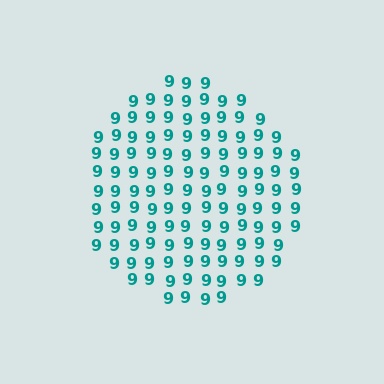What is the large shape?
The large shape is a circle.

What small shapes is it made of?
It is made of small digit 9's.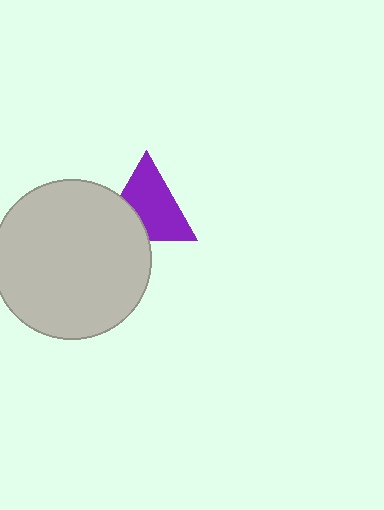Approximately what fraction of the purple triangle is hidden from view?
Roughly 31% of the purple triangle is hidden behind the light gray circle.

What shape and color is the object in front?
The object in front is a light gray circle.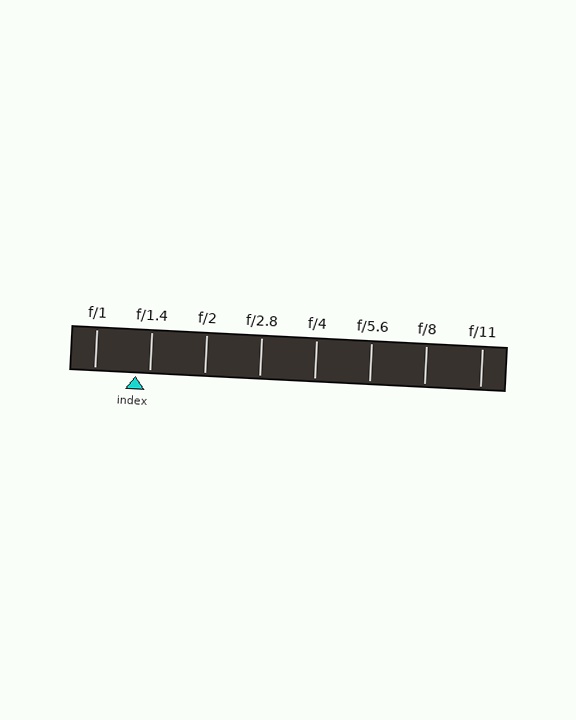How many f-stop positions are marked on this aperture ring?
There are 8 f-stop positions marked.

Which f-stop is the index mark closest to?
The index mark is closest to f/1.4.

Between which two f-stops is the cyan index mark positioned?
The index mark is between f/1 and f/1.4.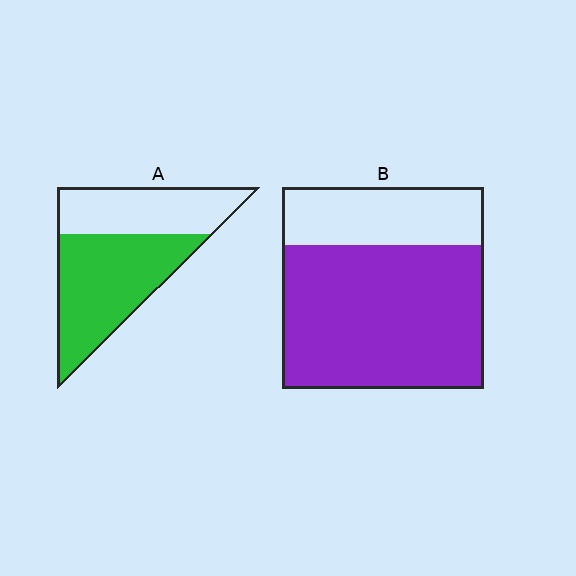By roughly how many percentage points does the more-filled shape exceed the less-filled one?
By roughly 10 percentage points (B over A).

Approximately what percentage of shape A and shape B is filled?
A is approximately 60% and B is approximately 70%.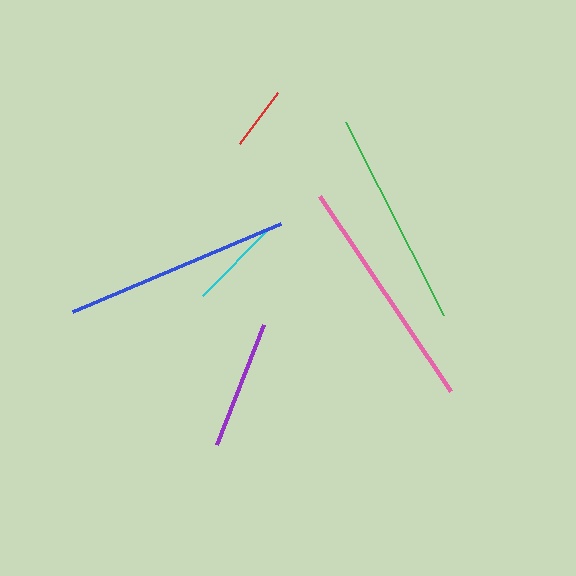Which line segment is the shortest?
The red line is the shortest at approximately 64 pixels.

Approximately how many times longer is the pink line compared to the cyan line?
The pink line is approximately 2.5 times the length of the cyan line.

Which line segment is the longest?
The pink line is the longest at approximately 235 pixels.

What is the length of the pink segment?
The pink segment is approximately 235 pixels long.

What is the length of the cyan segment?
The cyan segment is approximately 95 pixels long.